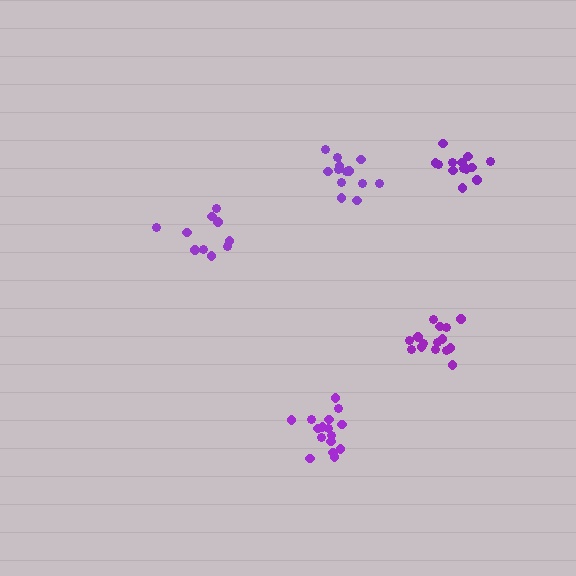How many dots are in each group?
Group 1: 13 dots, Group 2: 10 dots, Group 3: 16 dots, Group 4: 16 dots, Group 5: 13 dots (68 total).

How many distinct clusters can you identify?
There are 5 distinct clusters.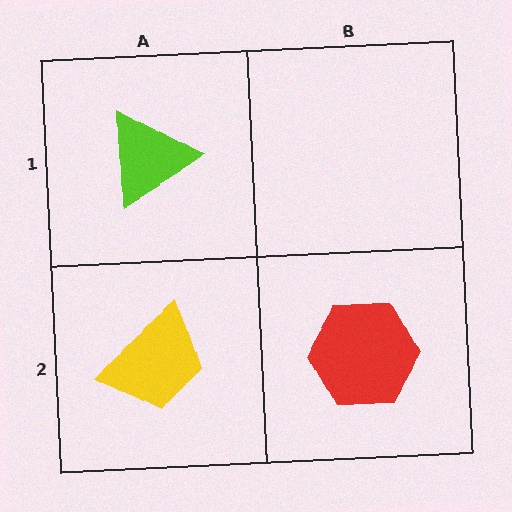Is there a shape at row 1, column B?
No, that cell is empty.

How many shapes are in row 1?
1 shape.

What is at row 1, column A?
A lime triangle.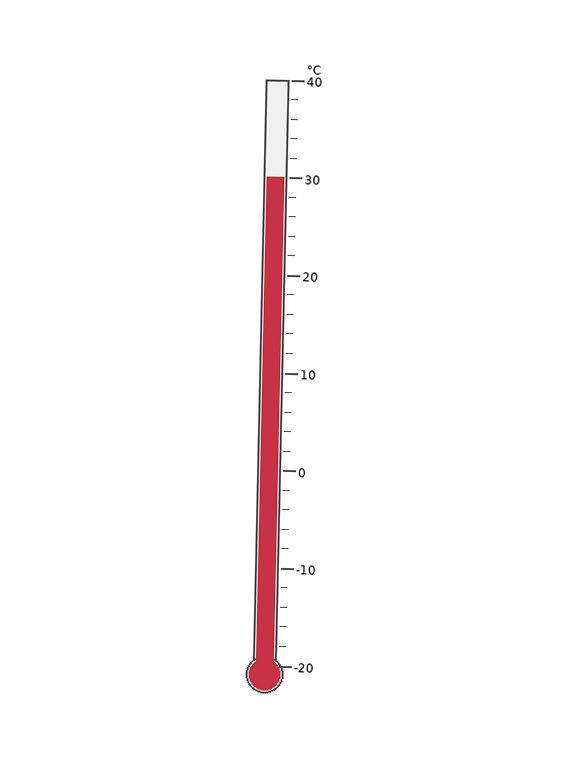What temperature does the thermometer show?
The thermometer shows approximately 30°C.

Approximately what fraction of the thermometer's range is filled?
The thermometer is filled to approximately 85% of its range.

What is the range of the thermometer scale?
The thermometer scale ranges from -20°C to 40°C.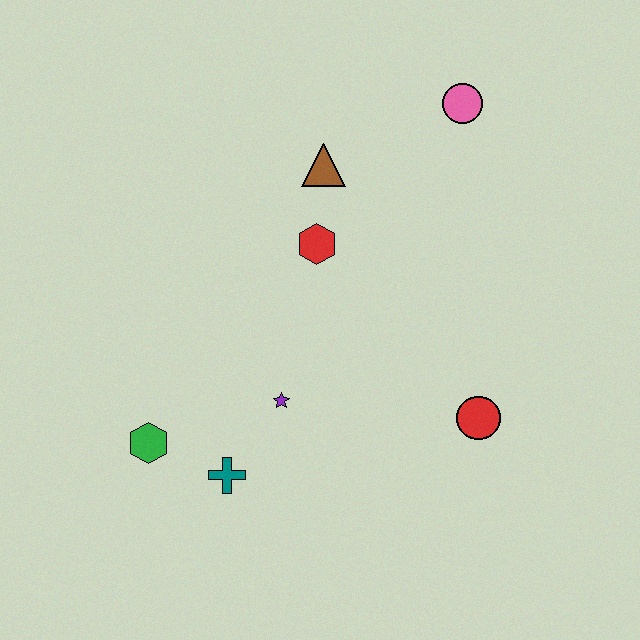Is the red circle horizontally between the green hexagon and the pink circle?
No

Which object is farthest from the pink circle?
The green hexagon is farthest from the pink circle.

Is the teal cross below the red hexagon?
Yes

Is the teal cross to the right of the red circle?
No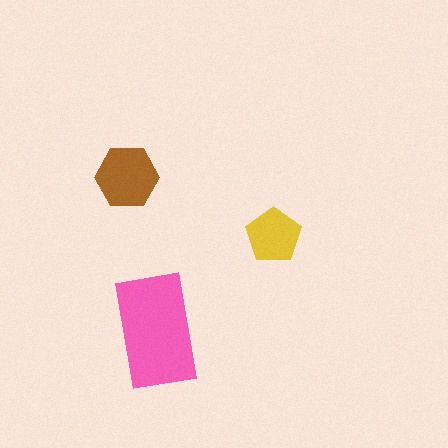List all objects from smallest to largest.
The yellow pentagon, the brown hexagon, the pink rectangle.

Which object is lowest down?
The pink rectangle is bottommost.